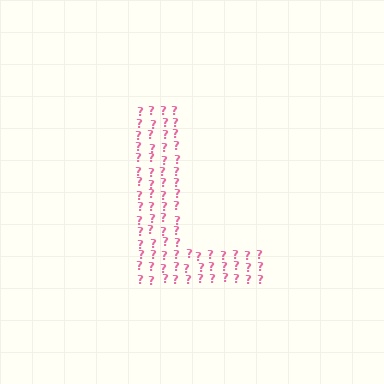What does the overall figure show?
The overall figure shows the letter L.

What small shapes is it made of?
It is made of small question marks.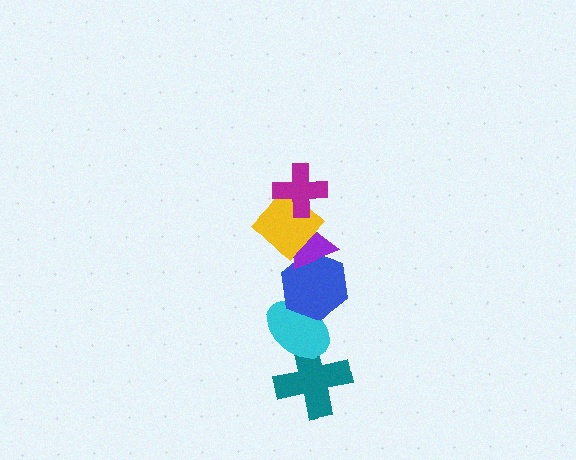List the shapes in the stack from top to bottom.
From top to bottom: the magenta cross, the yellow diamond, the purple triangle, the blue hexagon, the cyan ellipse, the teal cross.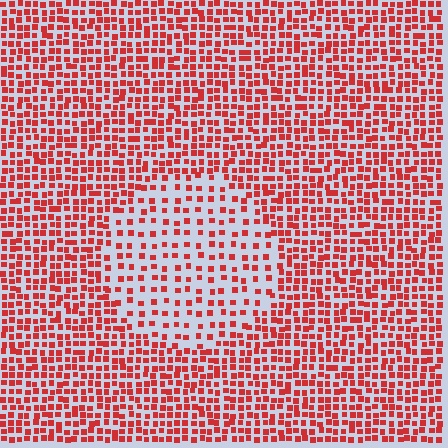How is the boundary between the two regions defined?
The boundary is defined by a change in element density (approximately 2.1x ratio). All elements are the same color, size, and shape.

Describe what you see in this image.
The image contains small red elements arranged at two different densities. A circle-shaped region is visible where the elements are less densely packed than the surrounding area.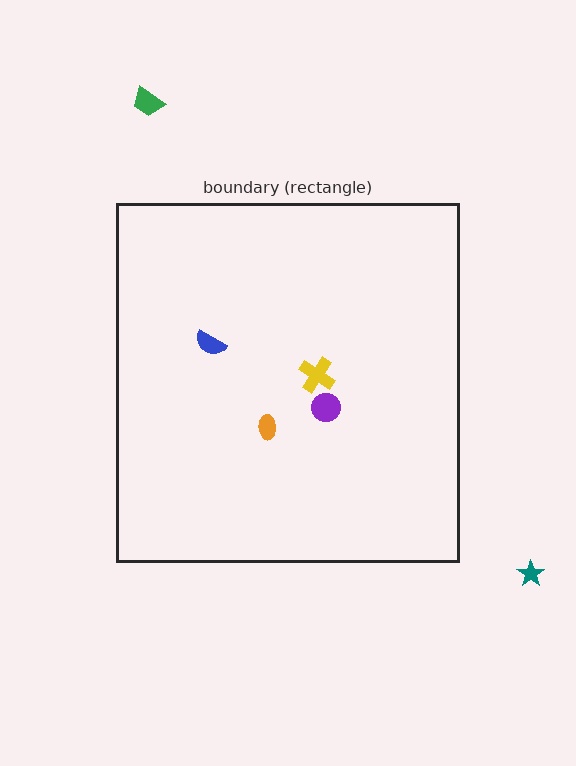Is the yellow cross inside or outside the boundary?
Inside.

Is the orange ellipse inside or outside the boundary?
Inside.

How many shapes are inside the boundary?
4 inside, 2 outside.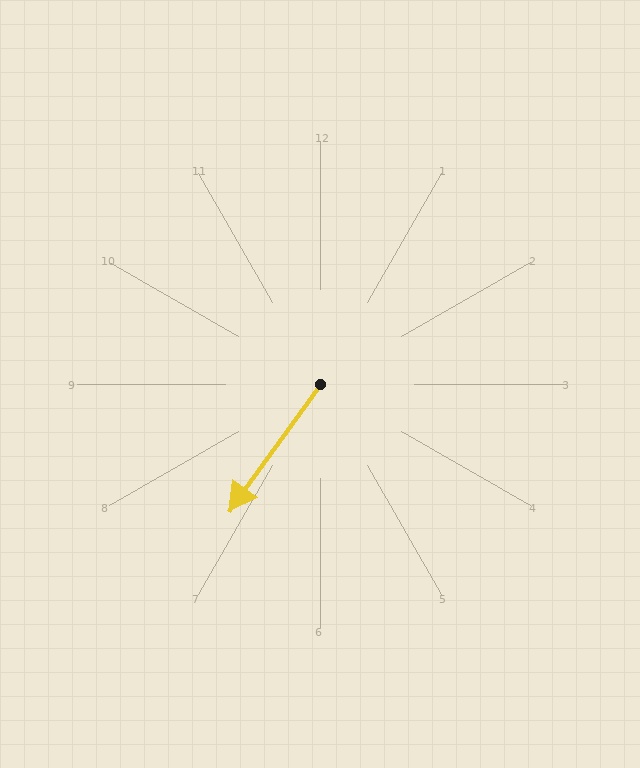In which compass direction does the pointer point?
Southwest.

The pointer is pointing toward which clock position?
Roughly 7 o'clock.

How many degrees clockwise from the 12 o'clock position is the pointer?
Approximately 216 degrees.